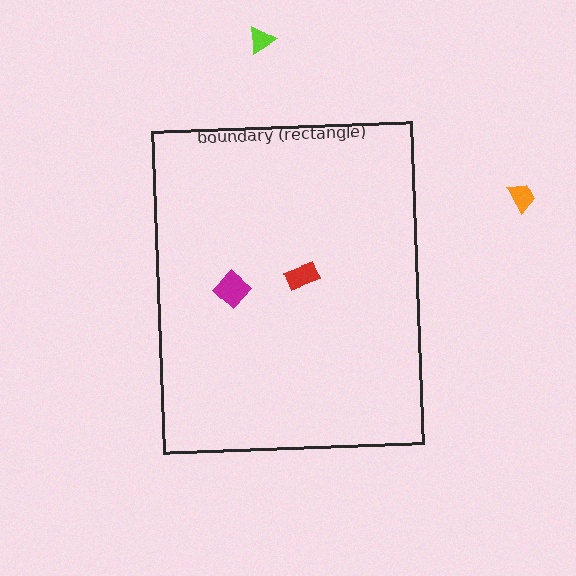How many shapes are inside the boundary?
2 inside, 2 outside.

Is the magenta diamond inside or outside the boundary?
Inside.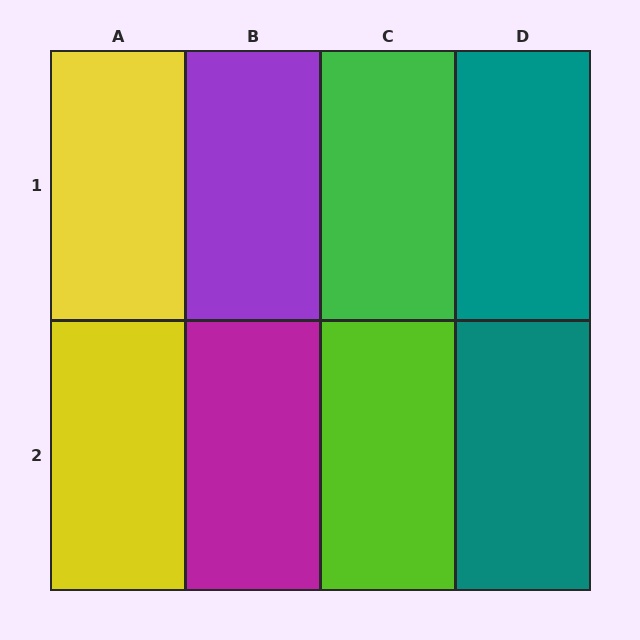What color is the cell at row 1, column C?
Green.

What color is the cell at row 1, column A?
Yellow.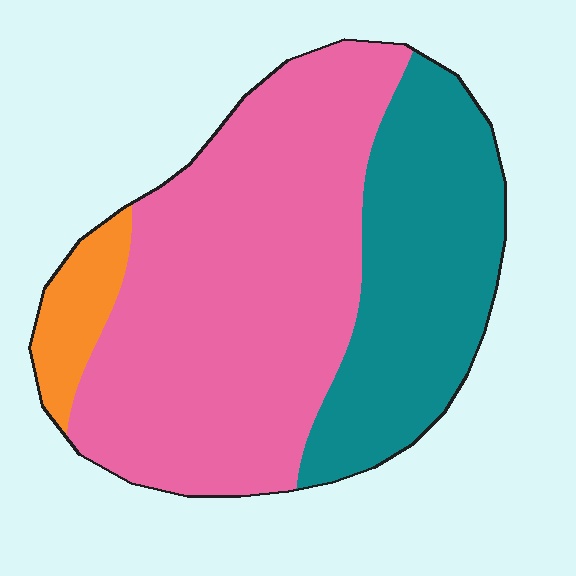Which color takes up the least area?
Orange, at roughly 5%.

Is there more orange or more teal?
Teal.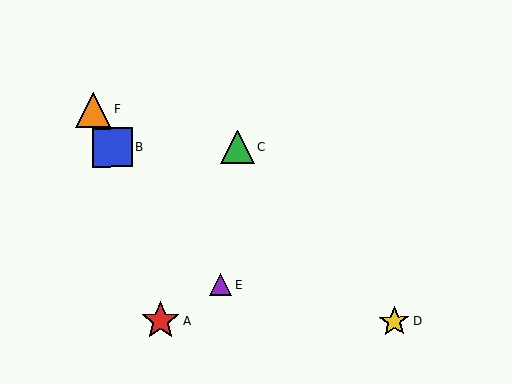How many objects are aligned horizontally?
2 objects (B, C) are aligned horizontally.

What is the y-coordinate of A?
Object A is at y≈321.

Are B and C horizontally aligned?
Yes, both are at y≈147.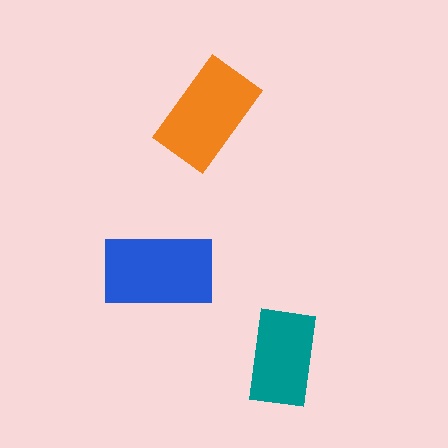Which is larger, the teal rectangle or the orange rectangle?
The orange one.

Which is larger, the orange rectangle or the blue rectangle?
The blue one.